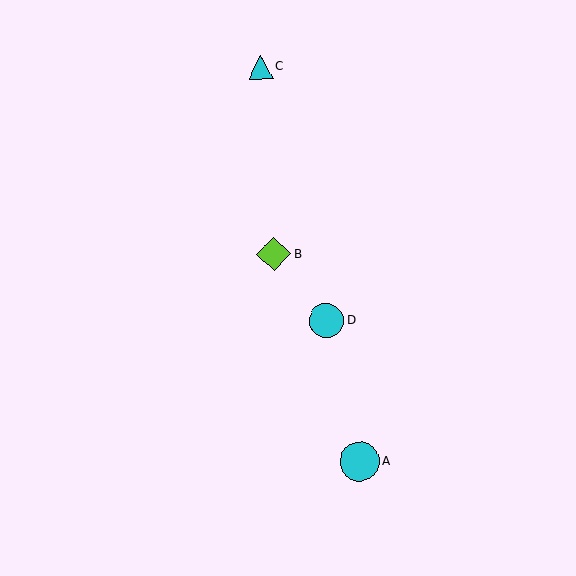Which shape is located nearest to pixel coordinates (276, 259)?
The lime diamond (labeled B) at (274, 254) is nearest to that location.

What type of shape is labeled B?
Shape B is a lime diamond.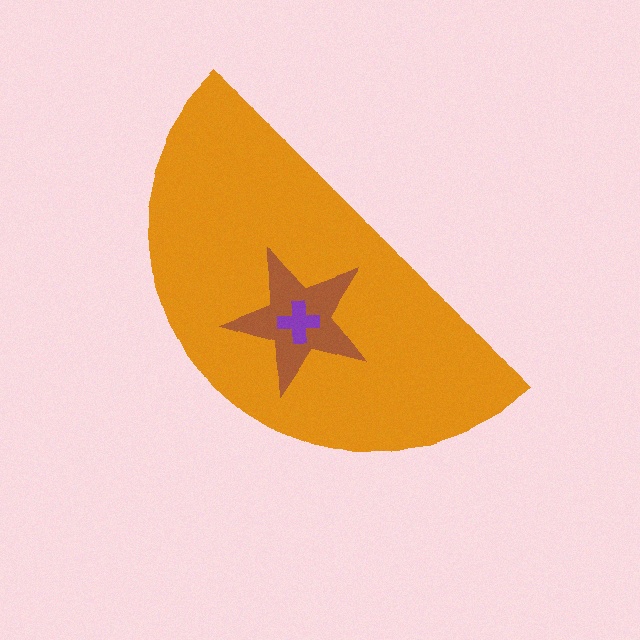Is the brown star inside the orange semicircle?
Yes.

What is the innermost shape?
The purple cross.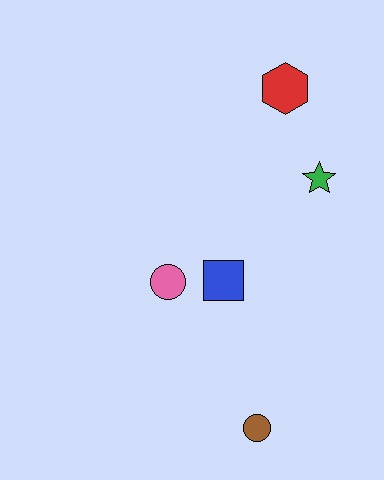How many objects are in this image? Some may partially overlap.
There are 5 objects.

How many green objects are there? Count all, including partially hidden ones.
There is 1 green object.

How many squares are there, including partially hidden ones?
There is 1 square.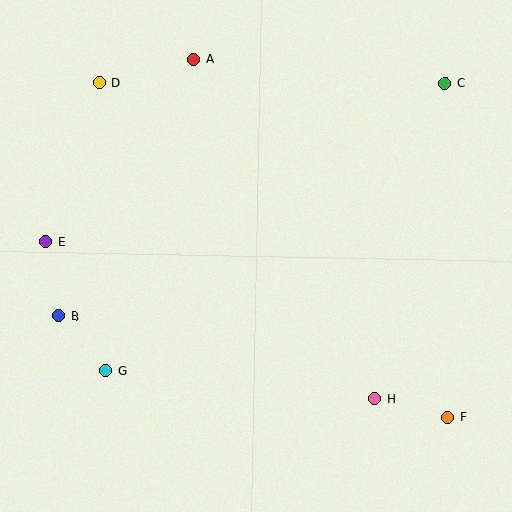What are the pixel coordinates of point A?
Point A is at (194, 59).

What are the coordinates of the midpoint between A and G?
The midpoint between A and G is at (150, 215).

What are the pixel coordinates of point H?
Point H is at (375, 399).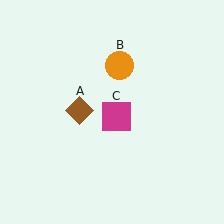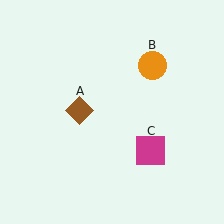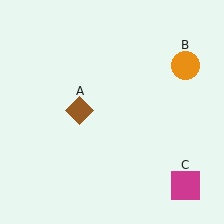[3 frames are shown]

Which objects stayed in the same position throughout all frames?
Brown diamond (object A) remained stationary.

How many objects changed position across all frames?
2 objects changed position: orange circle (object B), magenta square (object C).